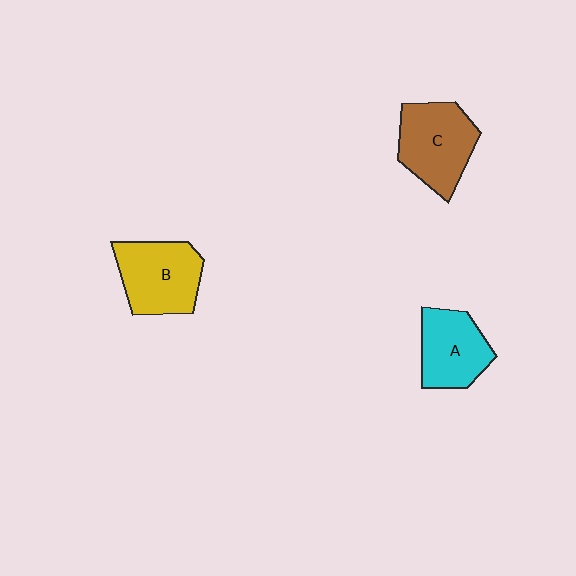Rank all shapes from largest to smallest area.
From largest to smallest: C (brown), B (yellow), A (cyan).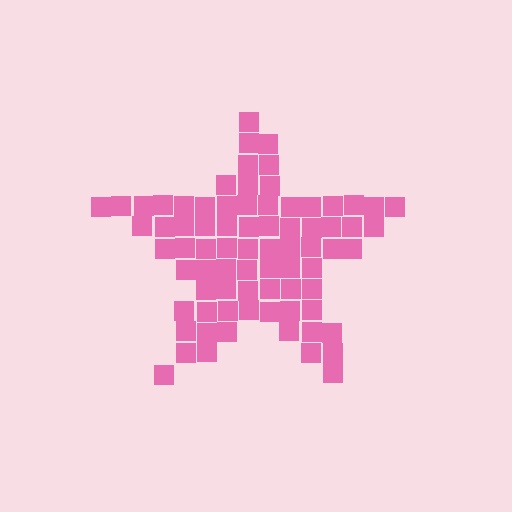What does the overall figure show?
The overall figure shows a star.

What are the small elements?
The small elements are squares.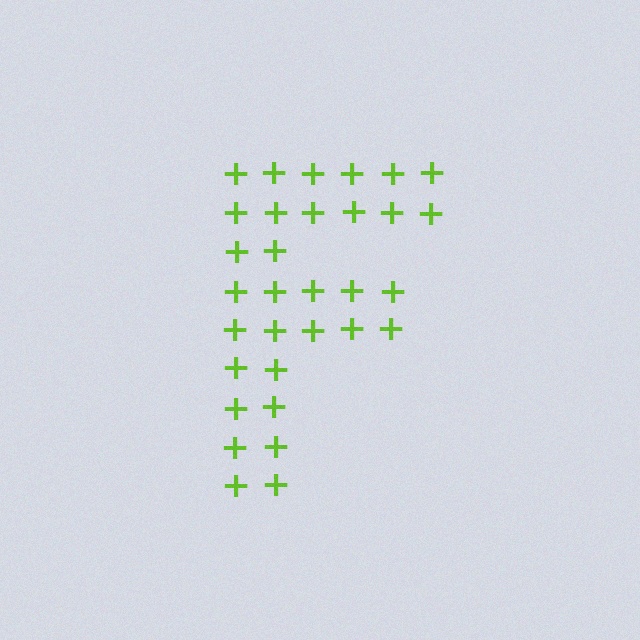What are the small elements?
The small elements are plus signs.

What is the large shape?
The large shape is the letter F.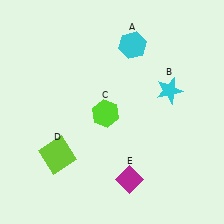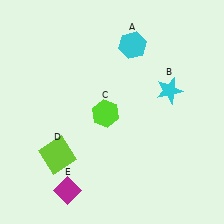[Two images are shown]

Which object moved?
The magenta diamond (E) moved left.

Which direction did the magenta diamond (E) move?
The magenta diamond (E) moved left.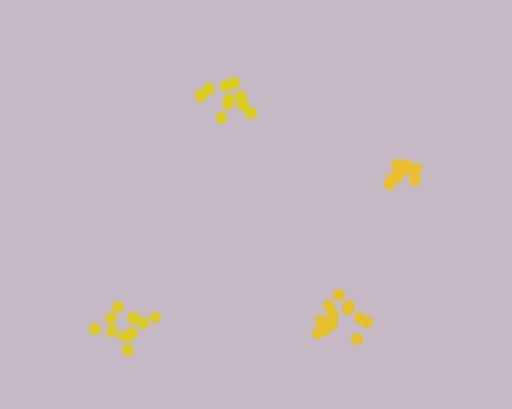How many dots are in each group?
Group 1: 12 dots, Group 2: 10 dots, Group 3: 11 dots, Group 4: 12 dots (45 total).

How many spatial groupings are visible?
There are 4 spatial groupings.